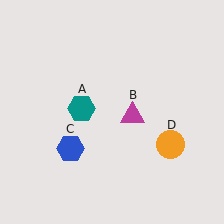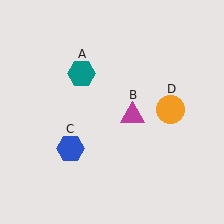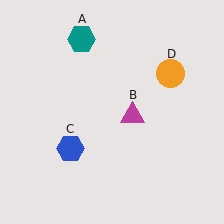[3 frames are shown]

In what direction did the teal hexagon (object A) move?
The teal hexagon (object A) moved up.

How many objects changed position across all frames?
2 objects changed position: teal hexagon (object A), orange circle (object D).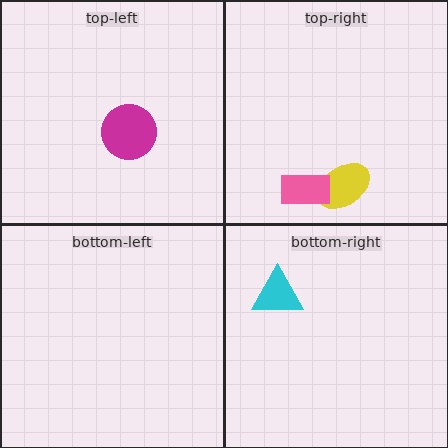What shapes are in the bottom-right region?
The cyan triangle.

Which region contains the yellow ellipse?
The top-right region.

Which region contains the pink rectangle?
The top-right region.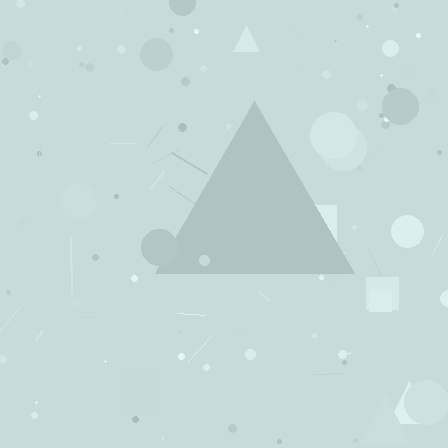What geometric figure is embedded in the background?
A triangle is embedded in the background.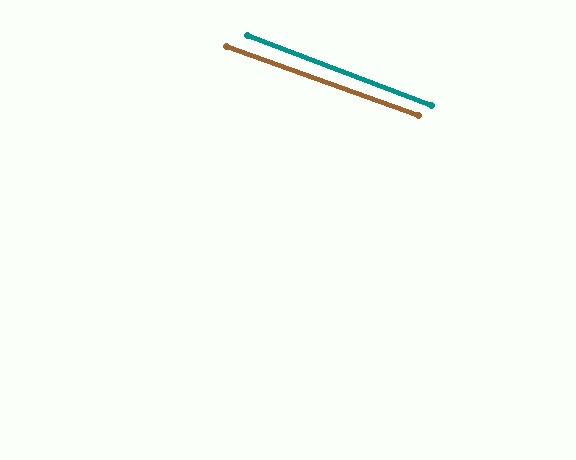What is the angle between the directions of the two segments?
Approximately 1 degree.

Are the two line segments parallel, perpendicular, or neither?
Parallel — their directions differ by only 0.7°.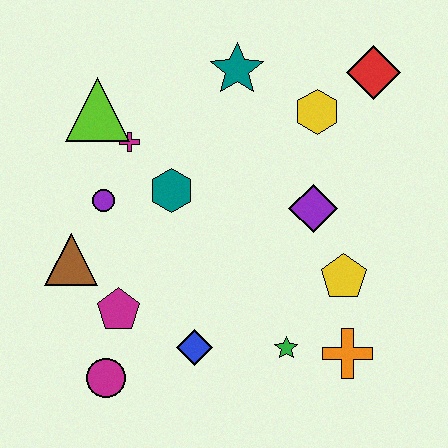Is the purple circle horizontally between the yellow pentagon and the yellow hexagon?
No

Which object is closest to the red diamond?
The yellow hexagon is closest to the red diamond.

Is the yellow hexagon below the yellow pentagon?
No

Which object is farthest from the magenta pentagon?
The red diamond is farthest from the magenta pentagon.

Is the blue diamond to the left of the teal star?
Yes